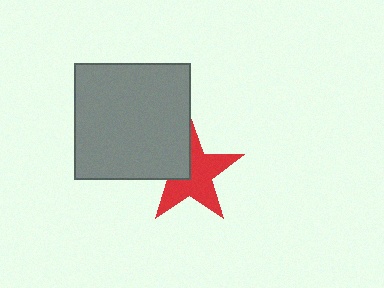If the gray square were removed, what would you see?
You would see the complete red star.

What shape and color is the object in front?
The object in front is a gray square.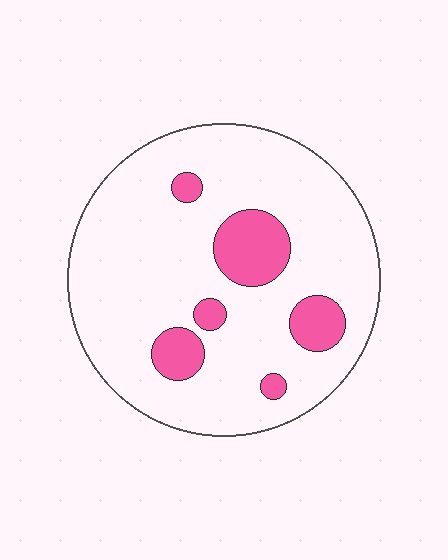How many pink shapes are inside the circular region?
6.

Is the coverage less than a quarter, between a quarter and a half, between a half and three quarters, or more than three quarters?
Less than a quarter.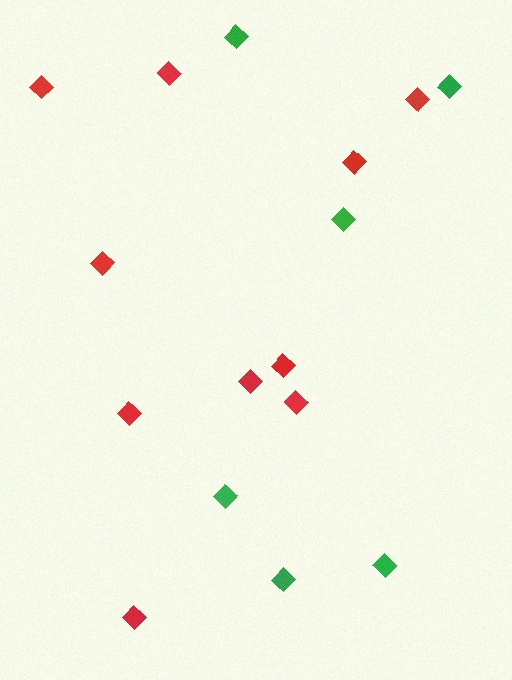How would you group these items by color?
There are 2 groups: one group of green diamonds (6) and one group of red diamonds (10).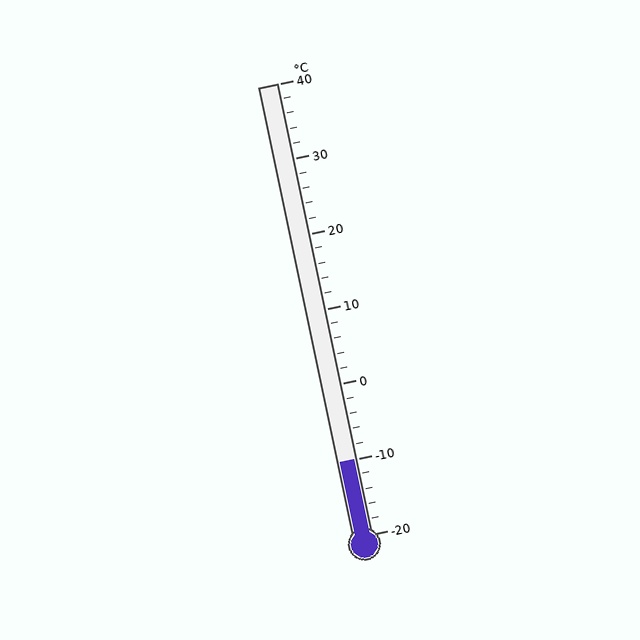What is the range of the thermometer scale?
The thermometer scale ranges from -20°C to 40°C.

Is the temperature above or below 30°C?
The temperature is below 30°C.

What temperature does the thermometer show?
The thermometer shows approximately -10°C.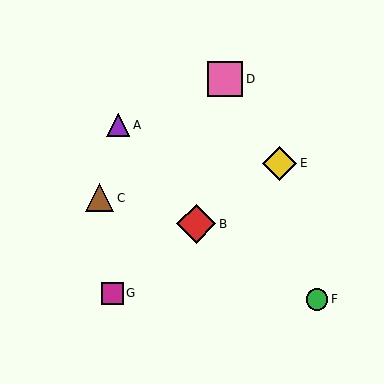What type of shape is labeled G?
Shape G is a magenta square.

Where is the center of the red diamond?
The center of the red diamond is at (196, 224).